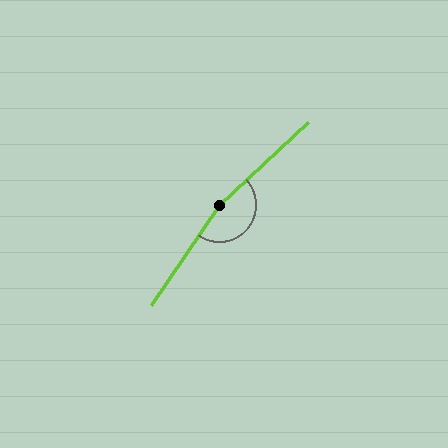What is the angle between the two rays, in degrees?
Approximately 167 degrees.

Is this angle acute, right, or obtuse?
It is obtuse.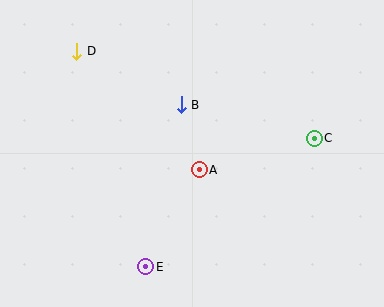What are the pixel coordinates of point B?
Point B is at (181, 105).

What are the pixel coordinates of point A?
Point A is at (199, 170).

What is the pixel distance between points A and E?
The distance between A and E is 111 pixels.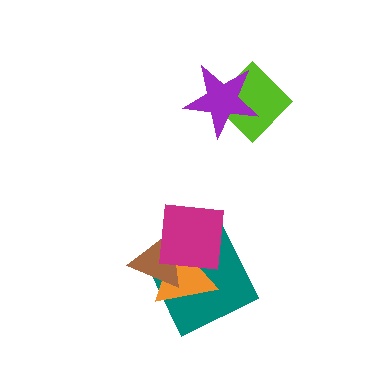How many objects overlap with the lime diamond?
1 object overlaps with the lime diamond.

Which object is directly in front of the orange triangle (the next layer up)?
The brown triangle is directly in front of the orange triangle.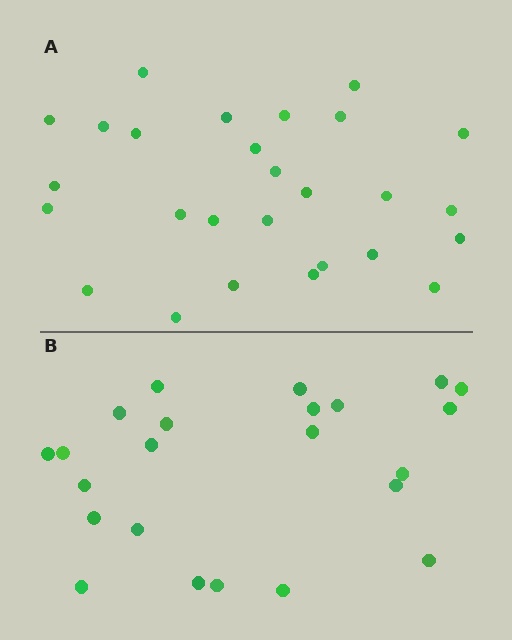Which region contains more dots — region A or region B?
Region A (the top region) has more dots.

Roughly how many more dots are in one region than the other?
Region A has about 4 more dots than region B.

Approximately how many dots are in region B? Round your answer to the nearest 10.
About 20 dots. (The exact count is 23, which rounds to 20.)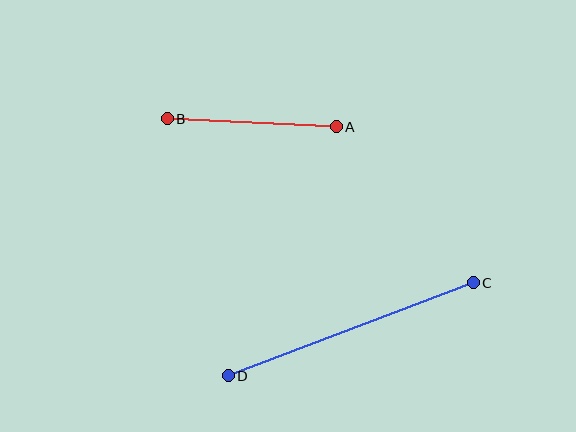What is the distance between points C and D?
The distance is approximately 262 pixels.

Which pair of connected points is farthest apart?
Points C and D are farthest apart.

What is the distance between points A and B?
The distance is approximately 169 pixels.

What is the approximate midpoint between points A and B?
The midpoint is at approximately (252, 123) pixels.